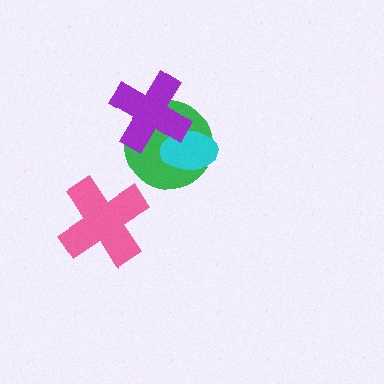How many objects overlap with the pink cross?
0 objects overlap with the pink cross.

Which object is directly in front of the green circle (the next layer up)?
The cyan ellipse is directly in front of the green circle.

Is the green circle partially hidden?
Yes, it is partially covered by another shape.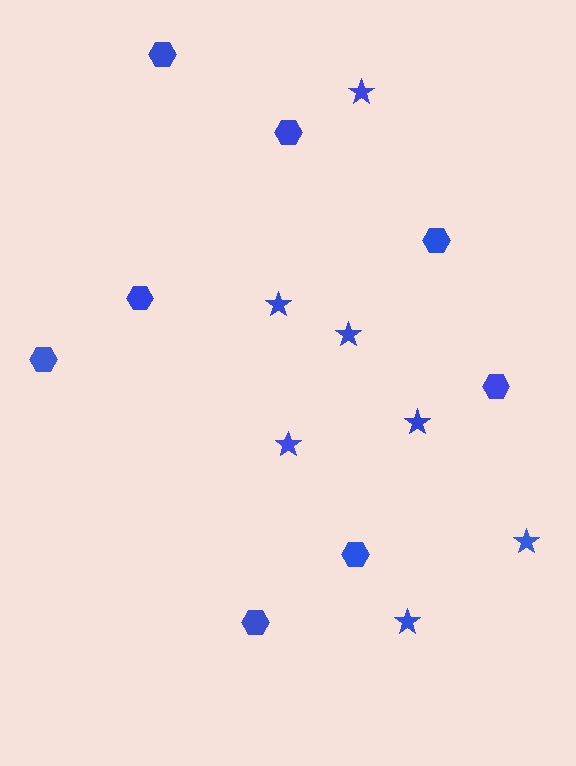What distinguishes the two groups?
There are 2 groups: one group of stars (7) and one group of hexagons (8).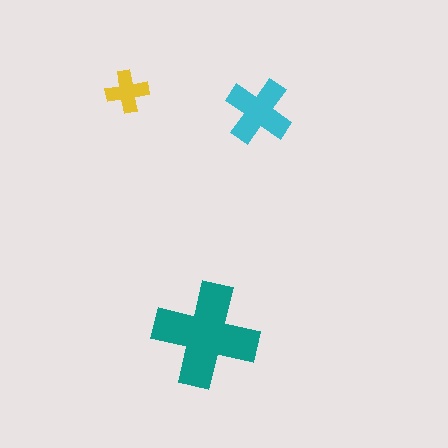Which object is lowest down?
The teal cross is bottommost.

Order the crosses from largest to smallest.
the teal one, the cyan one, the yellow one.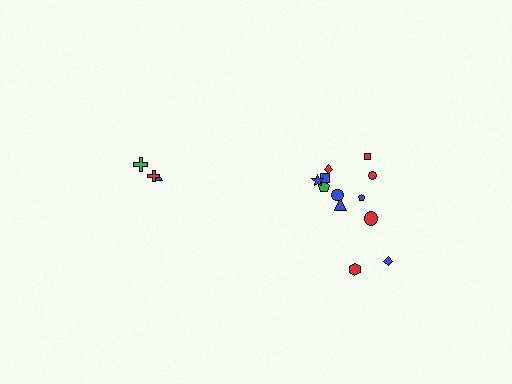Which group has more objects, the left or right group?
The right group.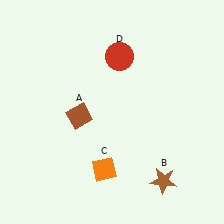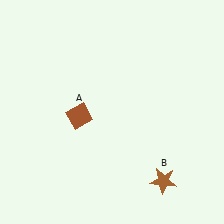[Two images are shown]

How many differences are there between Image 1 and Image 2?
There are 2 differences between the two images.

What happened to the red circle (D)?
The red circle (D) was removed in Image 2. It was in the top-right area of Image 1.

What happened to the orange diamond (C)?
The orange diamond (C) was removed in Image 2. It was in the bottom-left area of Image 1.